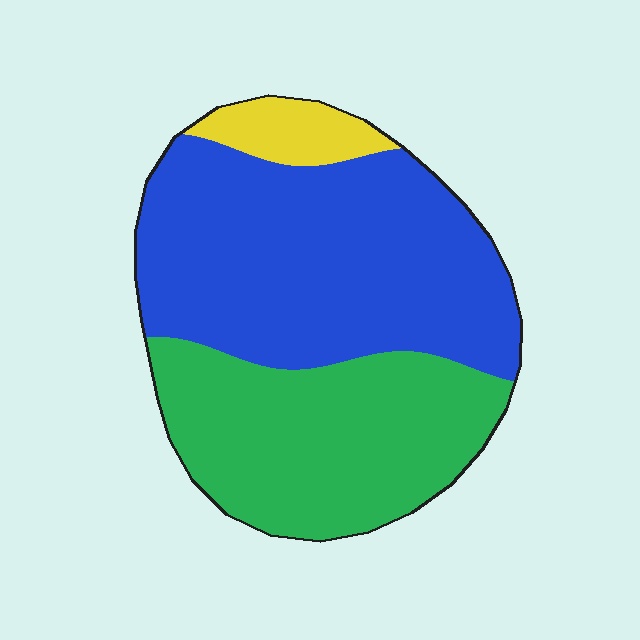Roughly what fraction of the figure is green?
Green takes up about two fifths (2/5) of the figure.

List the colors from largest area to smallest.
From largest to smallest: blue, green, yellow.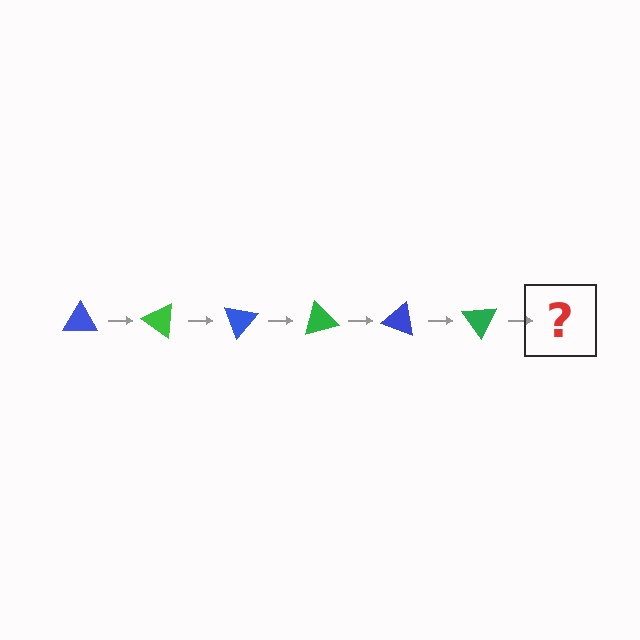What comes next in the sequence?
The next element should be a blue triangle, rotated 210 degrees from the start.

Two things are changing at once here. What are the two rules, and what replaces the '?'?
The two rules are that it rotates 35 degrees each step and the color cycles through blue and green. The '?' should be a blue triangle, rotated 210 degrees from the start.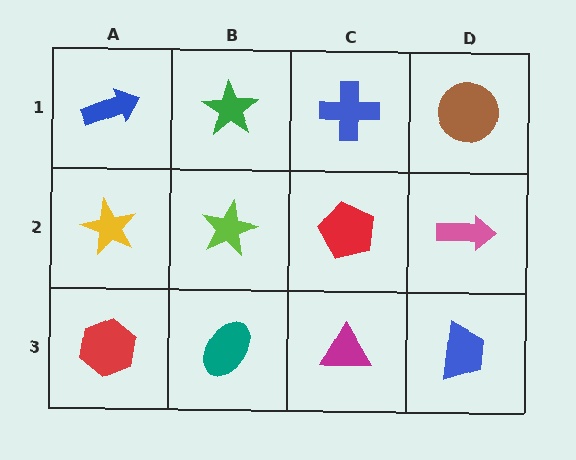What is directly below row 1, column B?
A lime star.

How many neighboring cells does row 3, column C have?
3.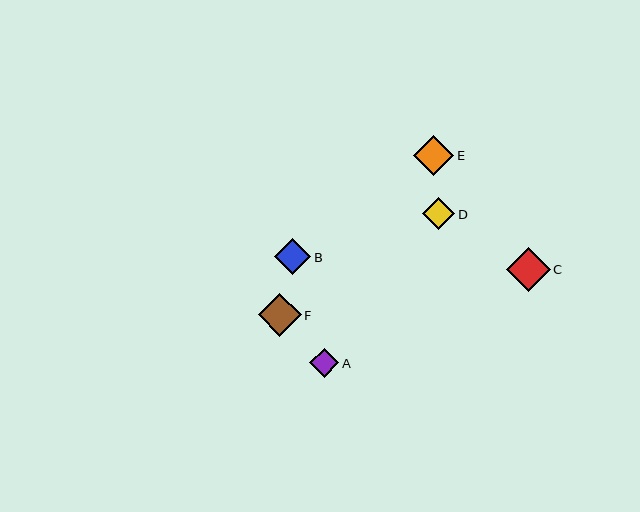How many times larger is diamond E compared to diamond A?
Diamond E is approximately 1.4 times the size of diamond A.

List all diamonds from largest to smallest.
From largest to smallest: C, F, E, B, D, A.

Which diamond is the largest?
Diamond C is the largest with a size of approximately 44 pixels.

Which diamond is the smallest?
Diamond A is the smallest with a size of approximately 29 pixels.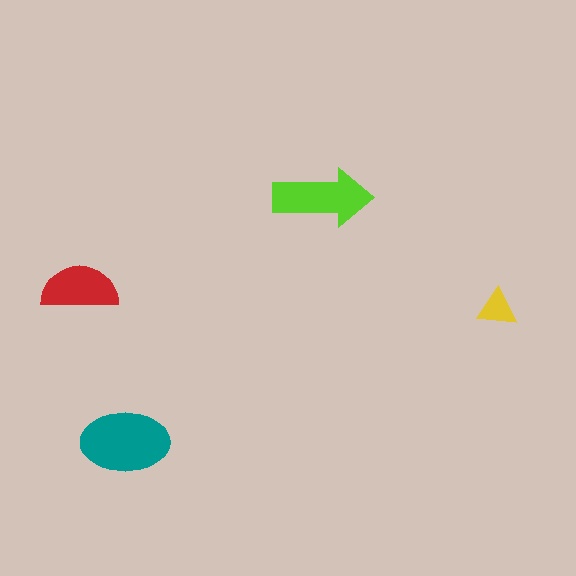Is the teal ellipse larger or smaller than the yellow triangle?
Larger.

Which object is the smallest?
The yellow triangle.